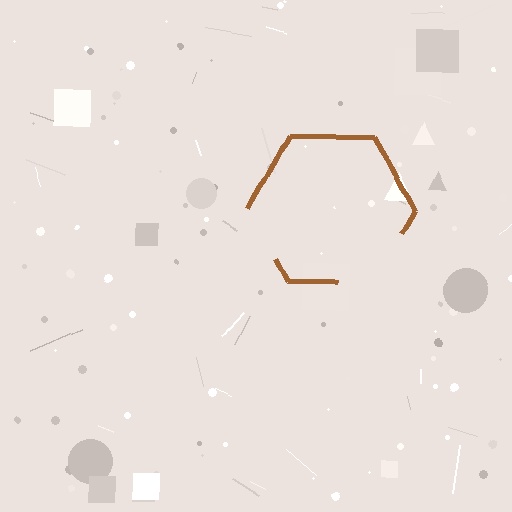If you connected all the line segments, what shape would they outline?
They would outline a hexagon.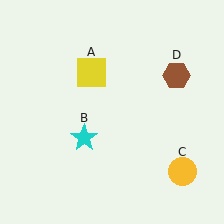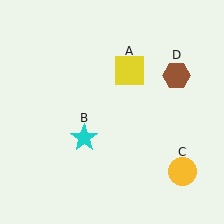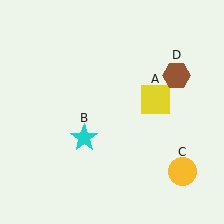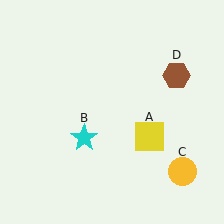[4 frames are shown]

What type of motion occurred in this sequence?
The yellow square (object A) rotated clockwise around the center of the scene.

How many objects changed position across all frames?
1 object changed position: yellow square (object A).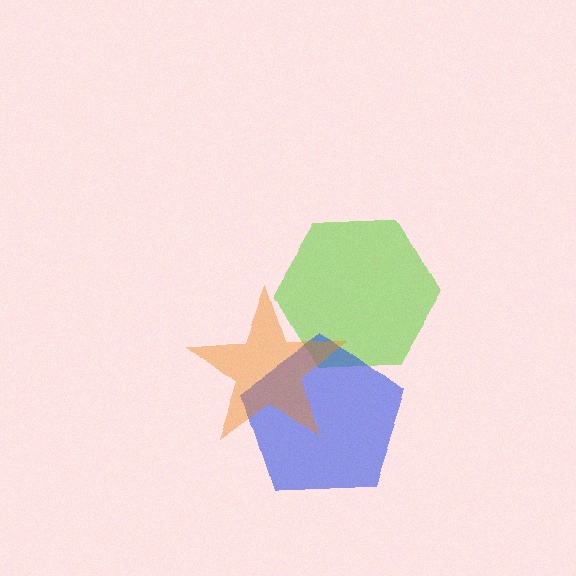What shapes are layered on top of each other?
The layered shapes are: a lime hexagon, a blue pentagon, an orange star.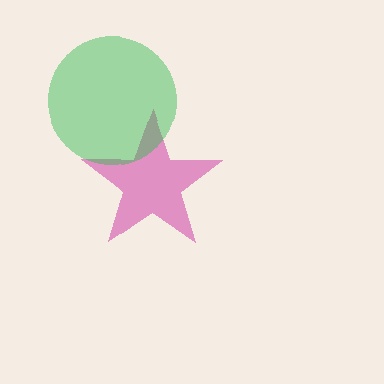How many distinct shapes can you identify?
There are 2 distinct shapes: a magenta star, a green circle.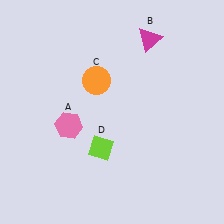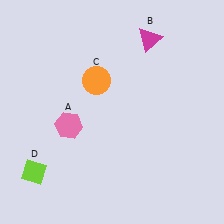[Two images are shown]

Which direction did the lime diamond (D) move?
The lime diamond (D) moved left.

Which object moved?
The lime diamond (D) moved left.